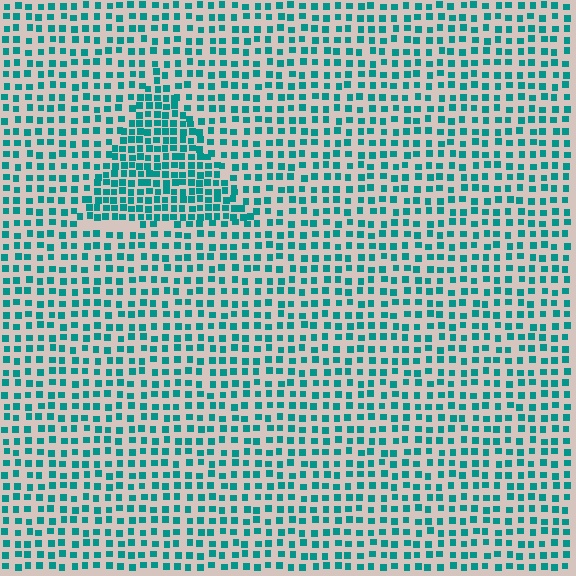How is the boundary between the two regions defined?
The boundary is defined by a change in element density (approximately 1.8x ratio). All elements are the same color, size, and shape.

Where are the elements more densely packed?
The elements are more densely packed inside the triangle boundary.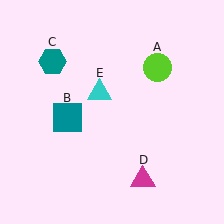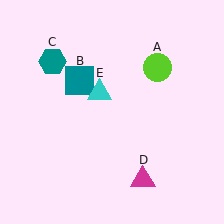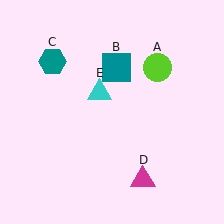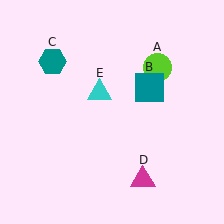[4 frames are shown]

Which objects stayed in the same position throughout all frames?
Lime circle (object A) and teal hexagon (object C) and magenta triangle (object D) and cyan triangle (object E) remained stationary.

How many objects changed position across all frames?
1 object changed position: teal square (object B).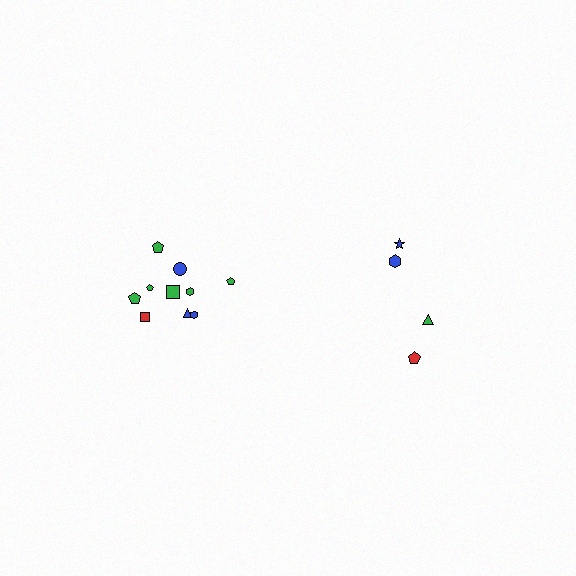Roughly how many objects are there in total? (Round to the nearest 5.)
Roughly 15 objects in total.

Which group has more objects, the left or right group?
The left group.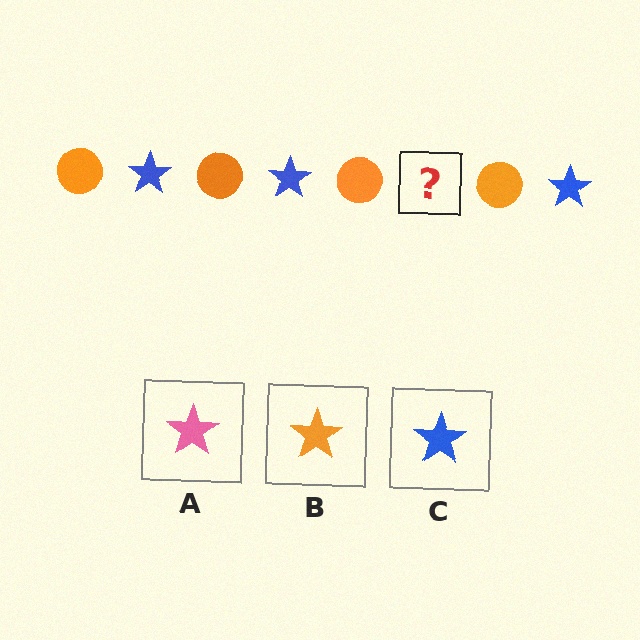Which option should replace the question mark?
Option C.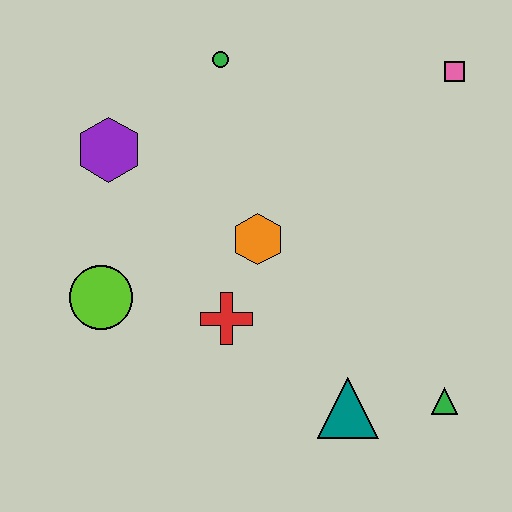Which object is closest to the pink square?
The green circle is closest to the pink square.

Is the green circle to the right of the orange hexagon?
No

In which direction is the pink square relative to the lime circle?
The pink square is to the right of the lime circle.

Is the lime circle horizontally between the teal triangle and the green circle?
No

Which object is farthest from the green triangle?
The purple hexagon is farthest from the green triangle.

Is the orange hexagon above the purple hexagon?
No